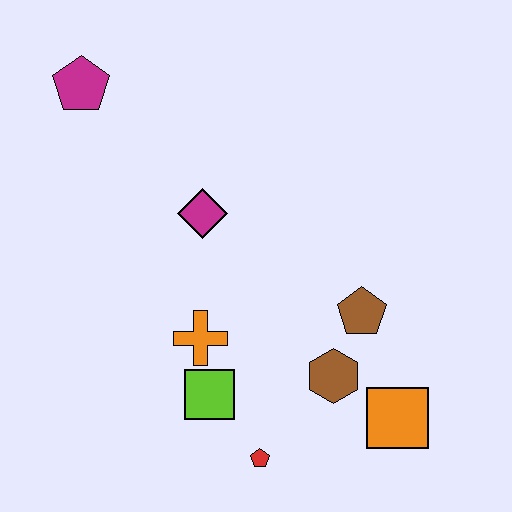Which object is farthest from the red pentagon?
The magenta pentagon is farthest from the red pentagon.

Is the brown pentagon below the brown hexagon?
No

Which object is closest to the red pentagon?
The lime square is closest to the red pentagon.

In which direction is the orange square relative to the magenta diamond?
The orange square is below the magenta diamond.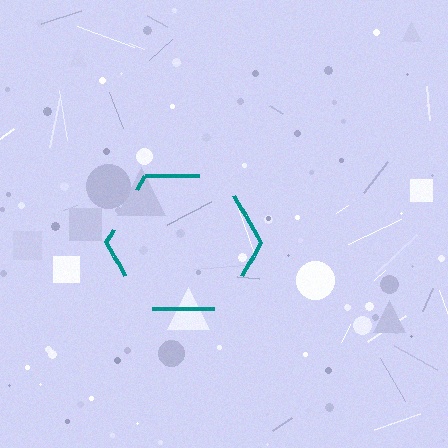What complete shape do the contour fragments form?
The contour fragments form a hexagon.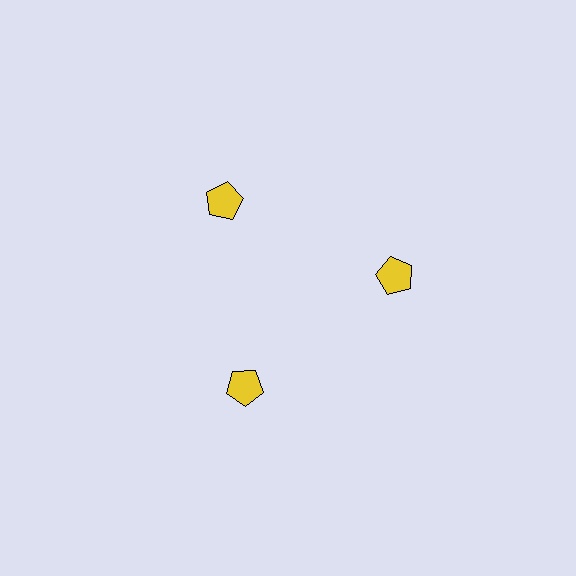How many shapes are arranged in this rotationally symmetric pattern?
There are 3 shapes, arranged in 3 groups of 1.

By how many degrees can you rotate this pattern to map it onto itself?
The pattern maps onto itself every 120 degrees of rotation.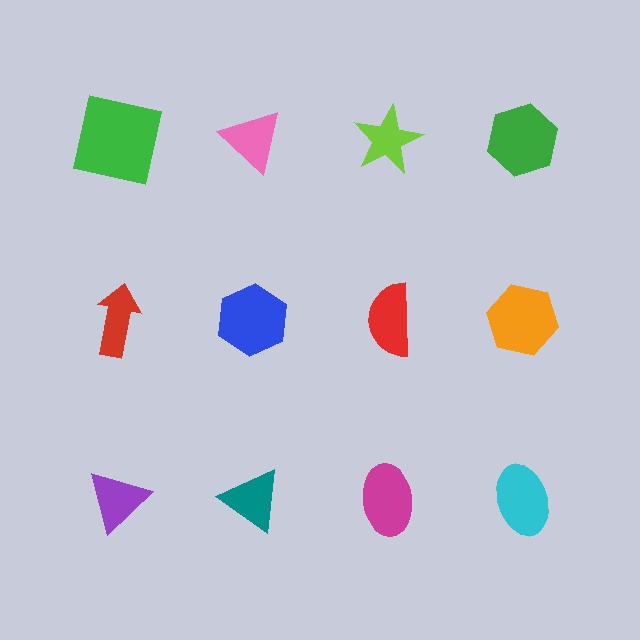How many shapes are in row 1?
4 shapes.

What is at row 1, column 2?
A pink triangle.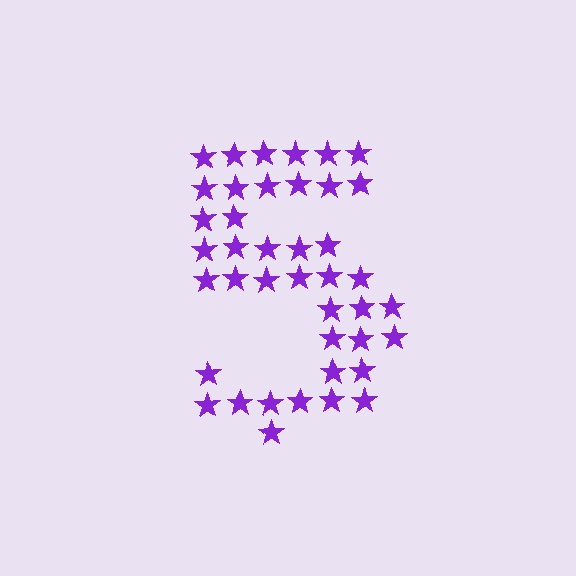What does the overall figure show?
The overall figure shows the digit 5.